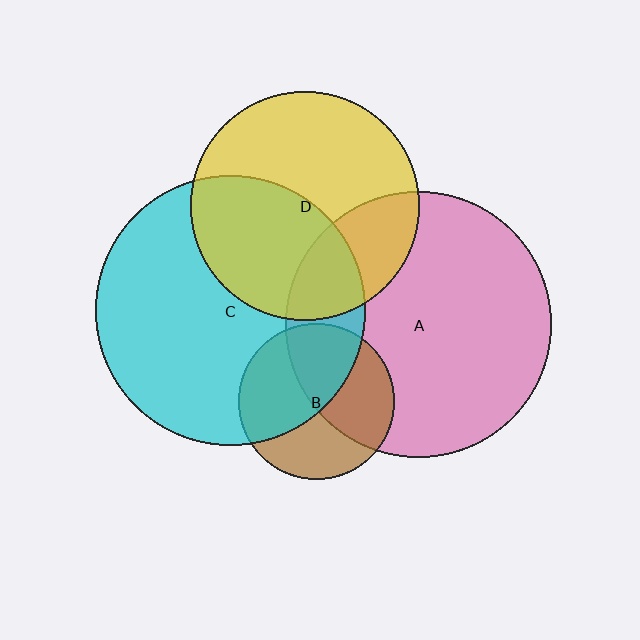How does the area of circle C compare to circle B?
Approximately 3.0 times.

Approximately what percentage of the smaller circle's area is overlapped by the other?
Approximately 50%.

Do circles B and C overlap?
Yes.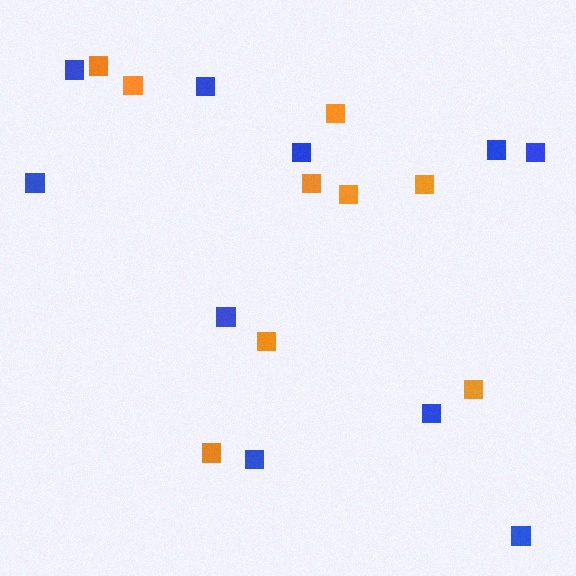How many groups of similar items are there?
There are 2 groups: one group of blue squares (10) and one group of orange squares (9).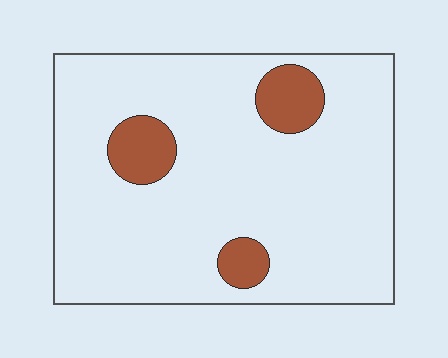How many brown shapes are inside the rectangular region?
3.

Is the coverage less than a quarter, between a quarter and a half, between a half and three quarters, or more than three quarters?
Less than a quarter.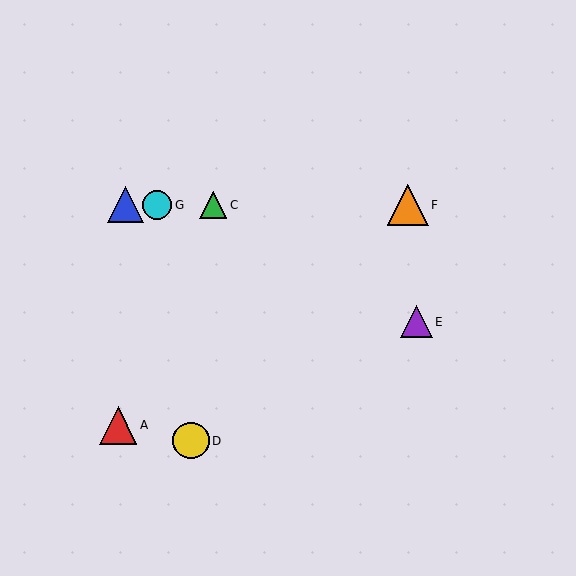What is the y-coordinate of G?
Object G is at y≈205.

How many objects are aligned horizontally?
4 objects (B, C, F, G) are aligned horizontally.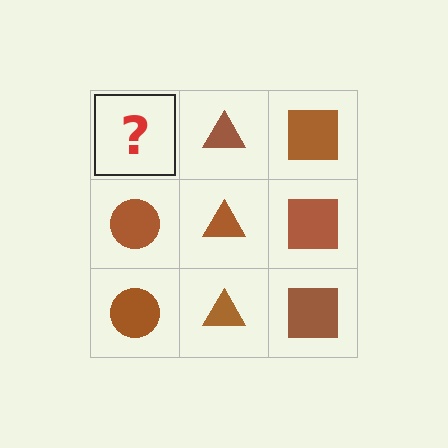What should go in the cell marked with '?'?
The missing cell should contain a brown circle.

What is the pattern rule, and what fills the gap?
The rule is that each column has a consistent shape. The gap should be filled with a brown circle.